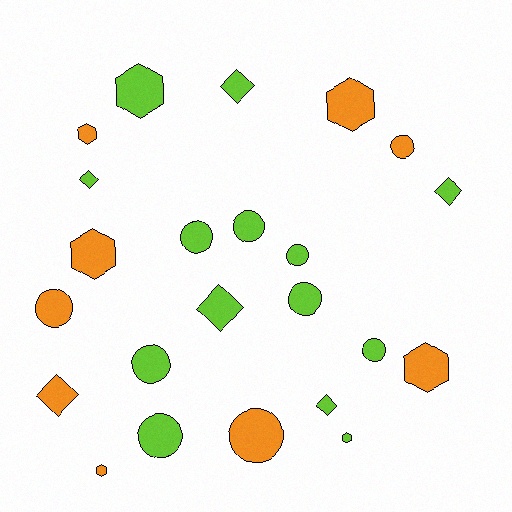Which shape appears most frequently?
Circle, with 10 objects.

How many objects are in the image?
There are 23 objects.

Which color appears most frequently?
Lime, with 14 objects.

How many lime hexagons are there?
There are 2 lime hexagons.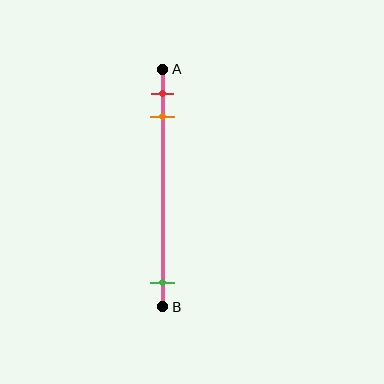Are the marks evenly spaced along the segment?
No, the marks are not evenly spaced.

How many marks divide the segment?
There are 3 marks dividing the segment.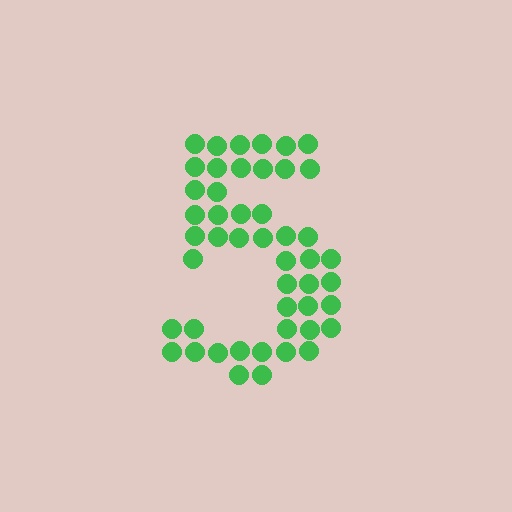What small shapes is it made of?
It is made of small circles.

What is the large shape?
The large shape is the digit 5.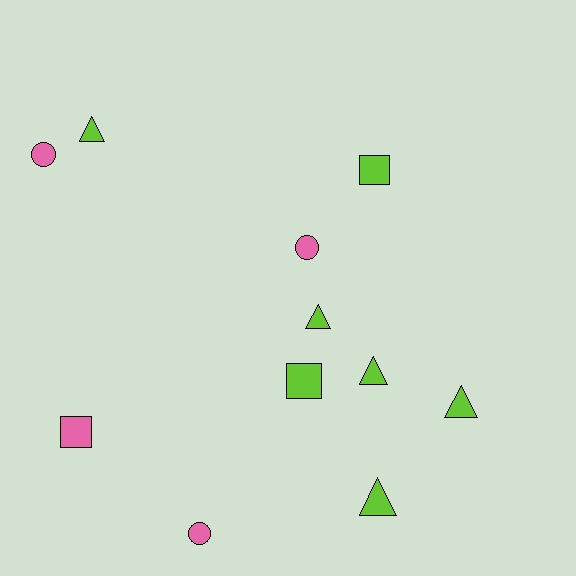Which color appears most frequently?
Lime, with 7 objects.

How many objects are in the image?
There are 11 objects.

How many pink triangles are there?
There are no pink triangles.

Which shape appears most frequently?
Triangle, with 5 objects.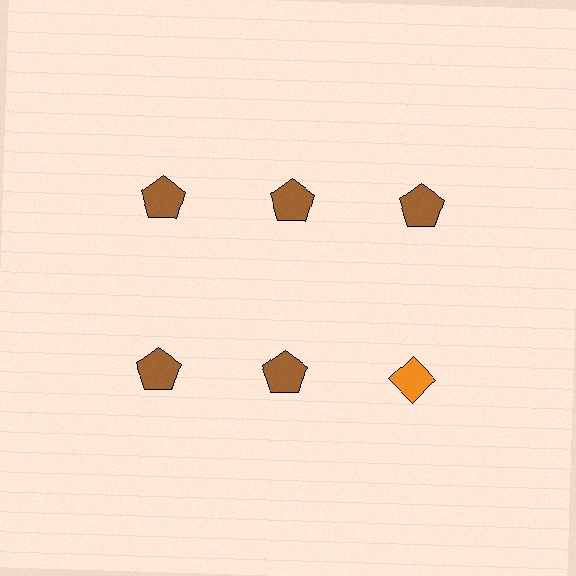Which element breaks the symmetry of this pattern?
The orange diamond in the second row, center column breaks the symmetry. All other shapes are brown pentagons.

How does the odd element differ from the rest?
It differs in both color (orange instead of brown) and shape (diamond instead of pentagon).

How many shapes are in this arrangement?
There are 6 shapes arranged in a grid pattern.